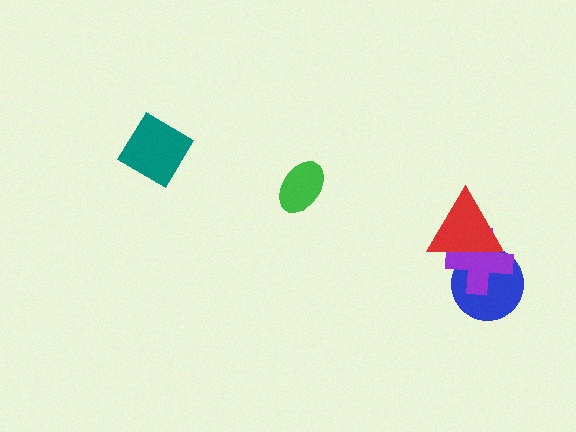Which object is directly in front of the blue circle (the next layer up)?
The purple cross is directly in front of the blue circle.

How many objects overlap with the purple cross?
2 objects overlap with the purple cross.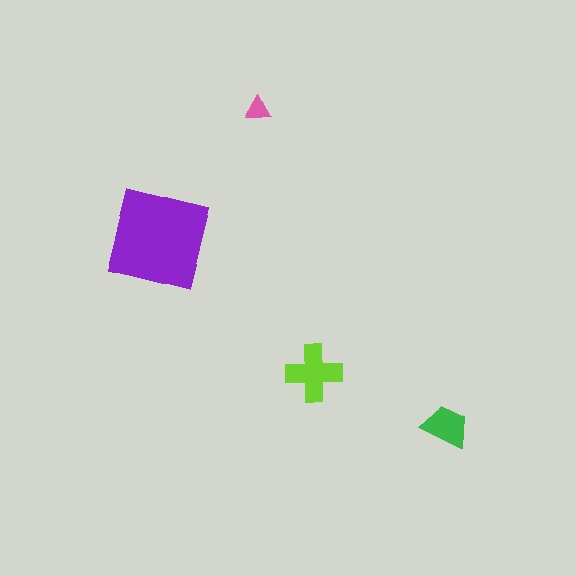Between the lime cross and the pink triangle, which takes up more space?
The lime cross.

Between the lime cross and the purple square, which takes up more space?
The purple square.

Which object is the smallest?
The pink triangle.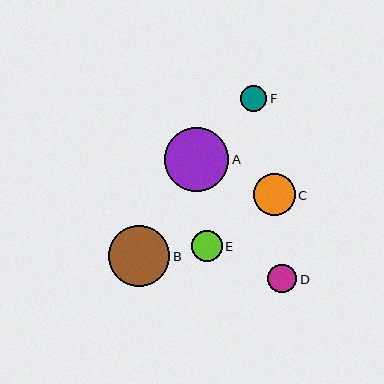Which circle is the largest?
Circle A is the largest with a size of approximately 64 pixels.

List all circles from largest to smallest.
From largest to smallest: A, B, C, E, D, F.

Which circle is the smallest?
Circle F is the smallest with a size of approximately 26 pixels.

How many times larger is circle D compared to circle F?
Circle D is approximately 1.1 times the size of circle F.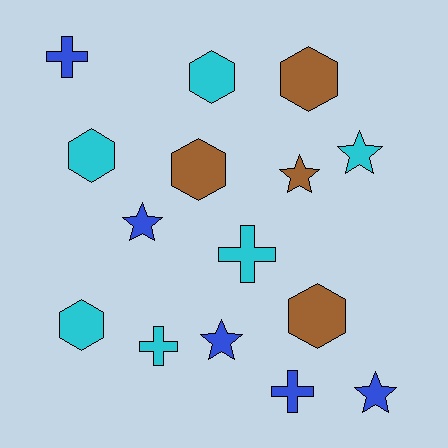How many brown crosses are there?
There are no brown crosses.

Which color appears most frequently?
Cyan, with 6 objects.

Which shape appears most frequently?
Hexagon, with 6 objects.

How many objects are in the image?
There are 15 objects.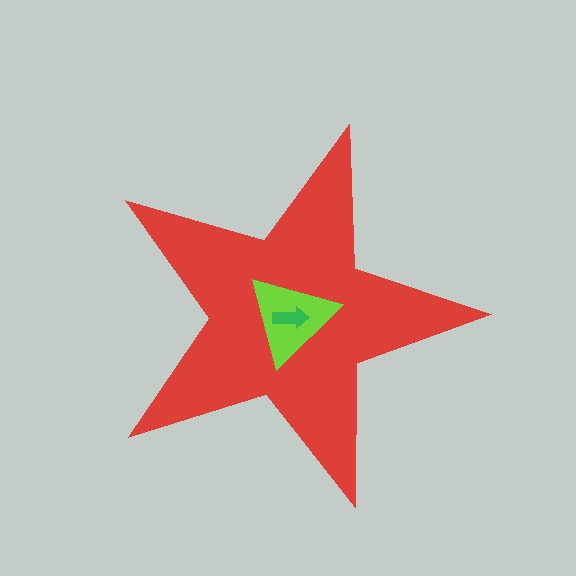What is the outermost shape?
The red star.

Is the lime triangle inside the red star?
Yes.